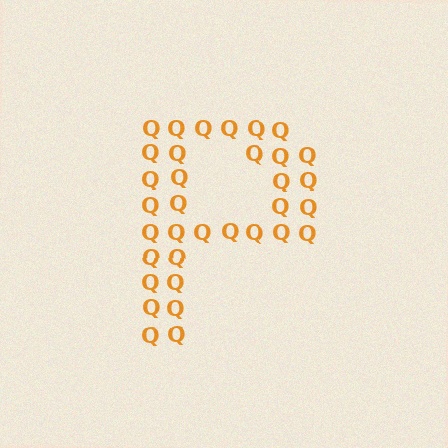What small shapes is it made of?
It is made of small letter Q's.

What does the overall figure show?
The overall figure shows the letter P.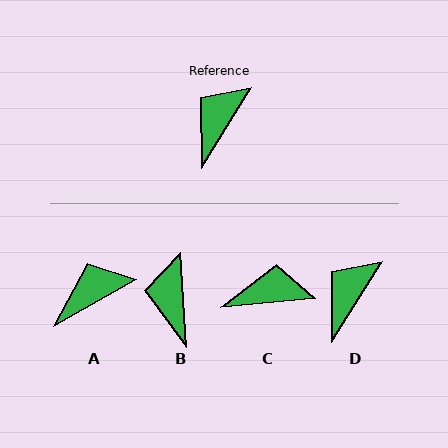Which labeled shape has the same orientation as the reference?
D.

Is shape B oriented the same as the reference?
No, it is off by about 35 degrees.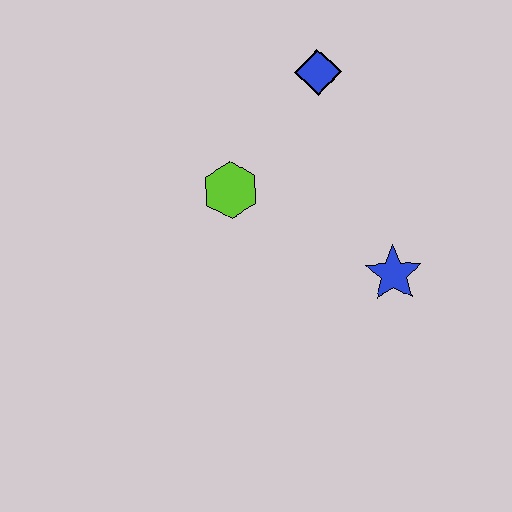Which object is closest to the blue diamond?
The lime hexagon is closest to the blue diamond.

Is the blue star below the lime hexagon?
Yes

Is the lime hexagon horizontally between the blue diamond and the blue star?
No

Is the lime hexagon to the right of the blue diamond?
No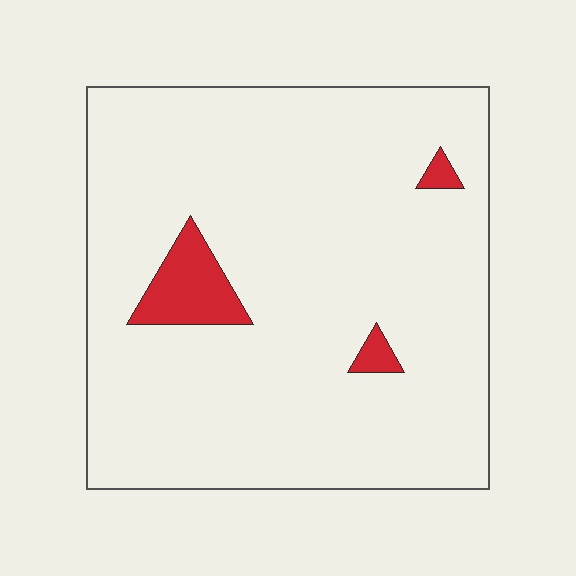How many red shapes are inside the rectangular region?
3.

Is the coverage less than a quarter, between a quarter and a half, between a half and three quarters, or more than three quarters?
Less than a quarter.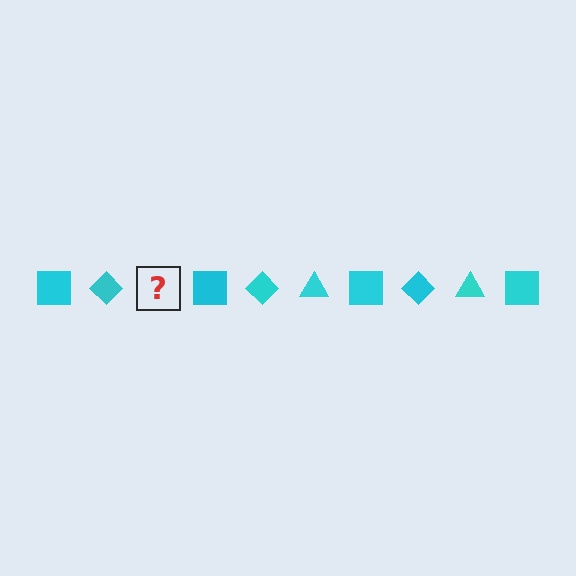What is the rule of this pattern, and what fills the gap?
The rule is that the pattern cycles through square, diamond, triangle shapes in cyan. The gap should be filled with a cyan triangle.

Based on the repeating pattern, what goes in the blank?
The blank should be a cyan triangle.